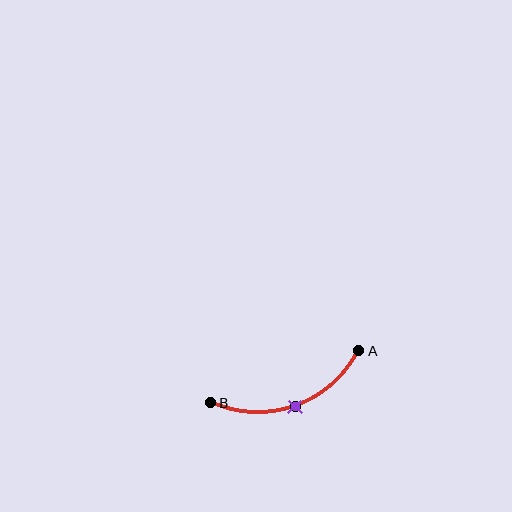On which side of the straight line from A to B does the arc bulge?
The arc bulges below the straight line connecting A and B.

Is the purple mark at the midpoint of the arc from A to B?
Yes. The purple mark lies on the arc at equal arc-length from both A and B — it is the arc midpoint.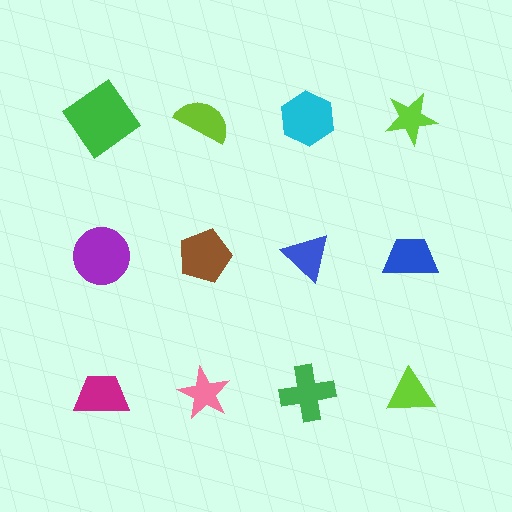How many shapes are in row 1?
4 shapes.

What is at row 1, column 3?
A cyan hexagon.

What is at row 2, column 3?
A blue triangle.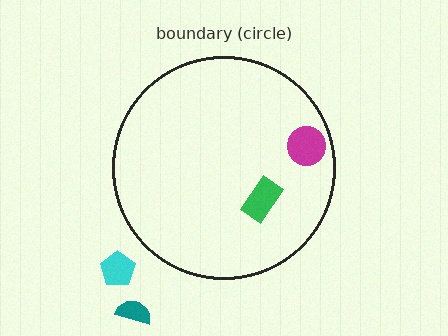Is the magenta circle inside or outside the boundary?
Inside.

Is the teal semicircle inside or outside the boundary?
Outside.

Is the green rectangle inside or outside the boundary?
Inside.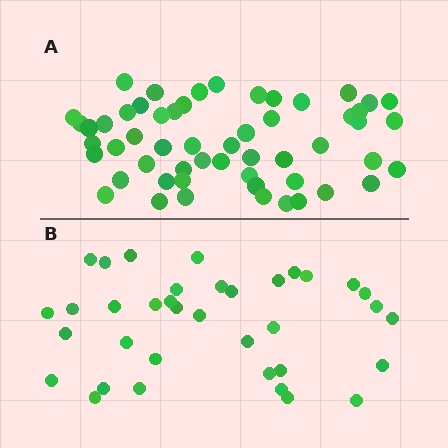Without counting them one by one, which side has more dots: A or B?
Region A (the top region) has more dots.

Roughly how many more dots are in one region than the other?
Region A has approximately 20 more dots than region B.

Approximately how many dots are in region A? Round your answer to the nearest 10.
About 60 dots. (The exact count is 55, which rounds to 60.)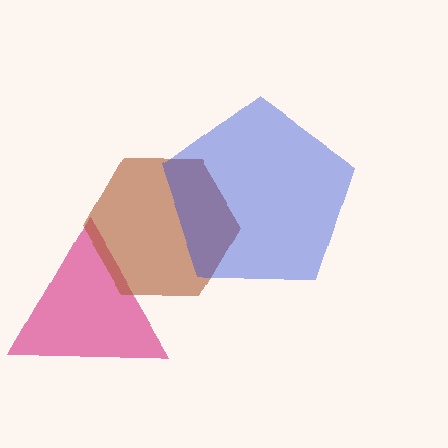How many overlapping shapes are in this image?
There are 3 overlapping shapes in the image.